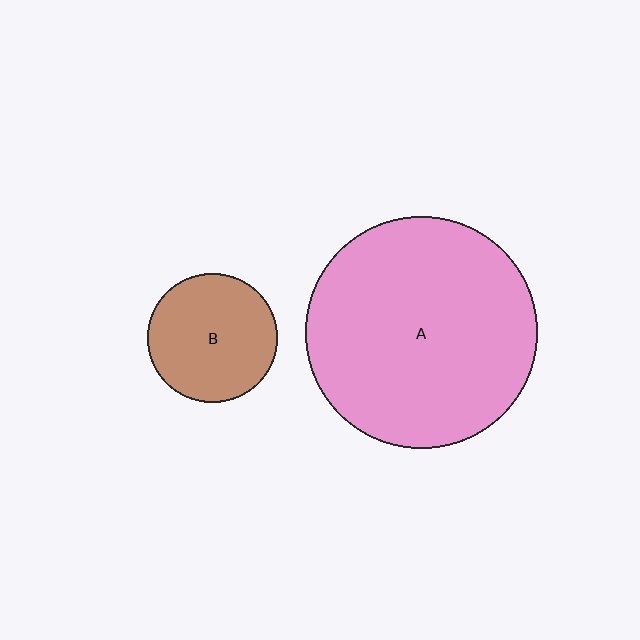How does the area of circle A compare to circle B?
Approximately 3.2 times.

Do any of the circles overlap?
No, none of the circles overlap.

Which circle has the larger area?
Circle A (pink).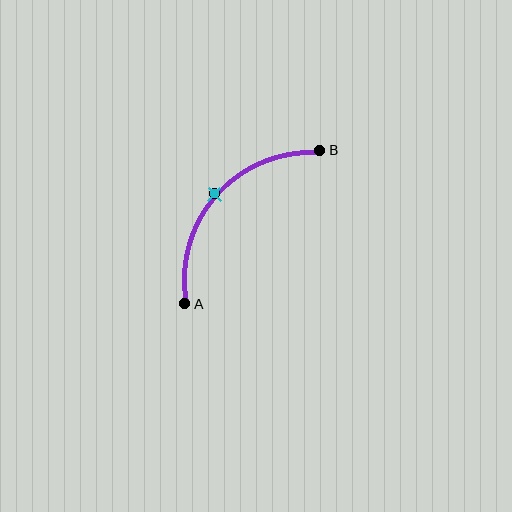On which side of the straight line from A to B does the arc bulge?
The arc bulges above and to the left of the straight line connecting A and B.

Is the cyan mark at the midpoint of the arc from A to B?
Yes. The cyan mark lies on the arc at equal arc-length from both A and B — it is the arc midpoint.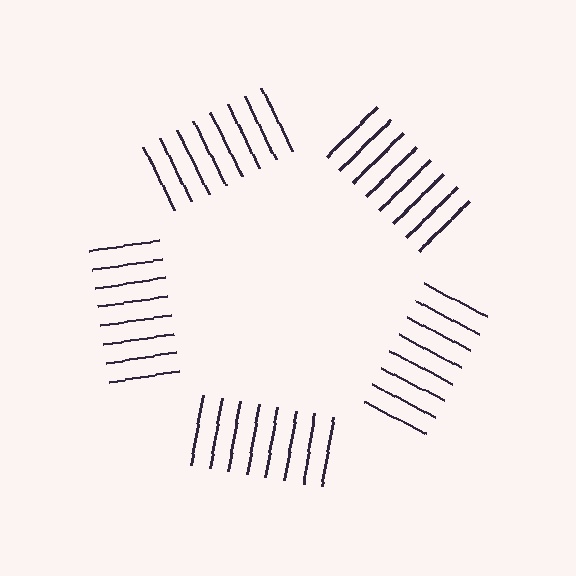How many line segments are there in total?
40 — 8 along each of the 5 edges.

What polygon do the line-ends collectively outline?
An illusory pentagon — the line segments terminate on its edges but no continuous stroke is drawn.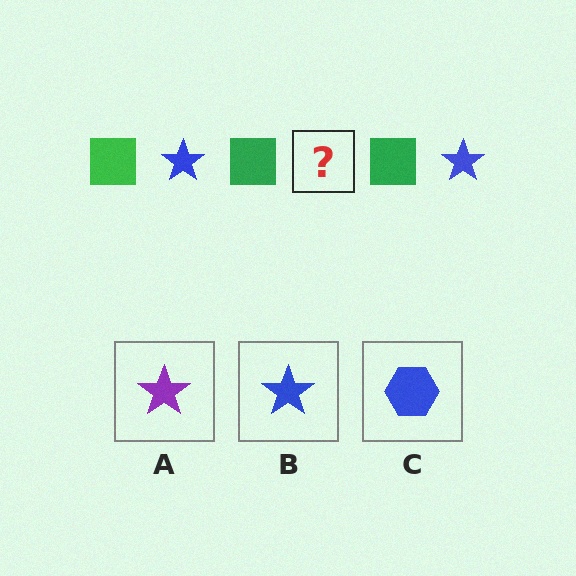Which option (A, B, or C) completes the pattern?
B.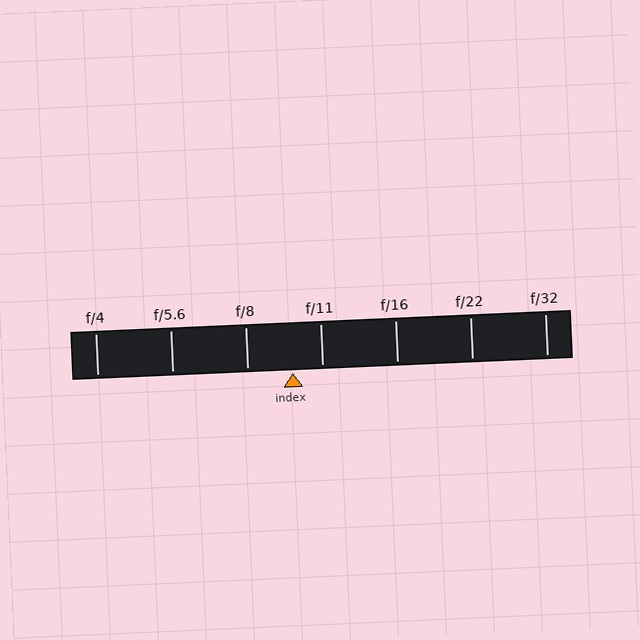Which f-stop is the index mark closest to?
The index mark is closest to f/11.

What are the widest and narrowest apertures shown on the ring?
The widest aperture shown is f/4 and the narrowest is f/32.